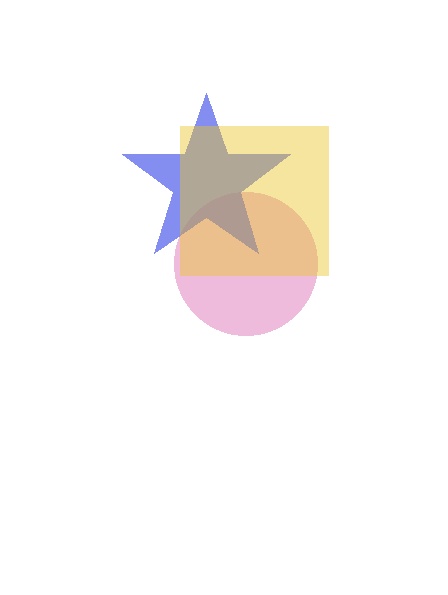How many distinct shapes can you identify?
There are 3 distinct shapes: a pink circle, a blue star, a yellow square.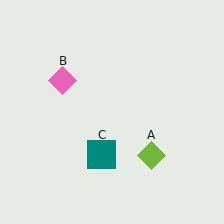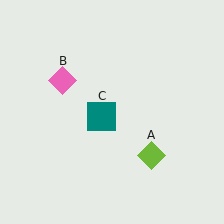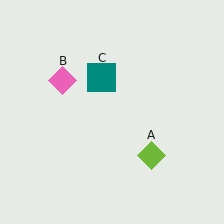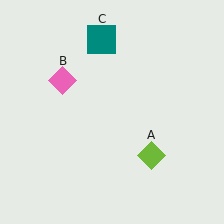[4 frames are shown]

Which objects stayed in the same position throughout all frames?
Lime diamond (object A) and pink diamond (object B) remained stationary.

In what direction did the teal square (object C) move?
The teal square (object C) moved up.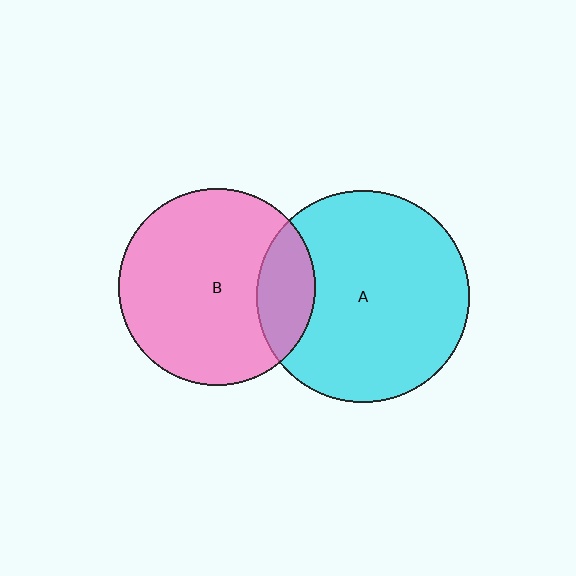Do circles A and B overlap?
Yes.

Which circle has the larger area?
Circle A (cyan).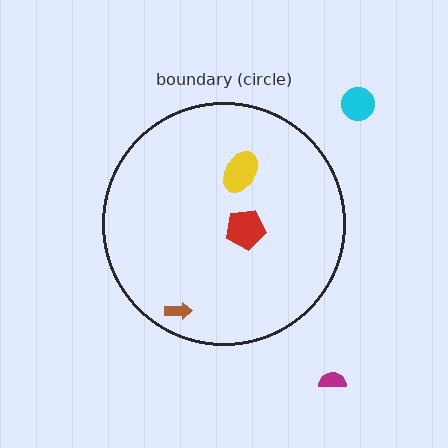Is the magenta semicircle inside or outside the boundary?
Outside.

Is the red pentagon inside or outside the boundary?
Inside.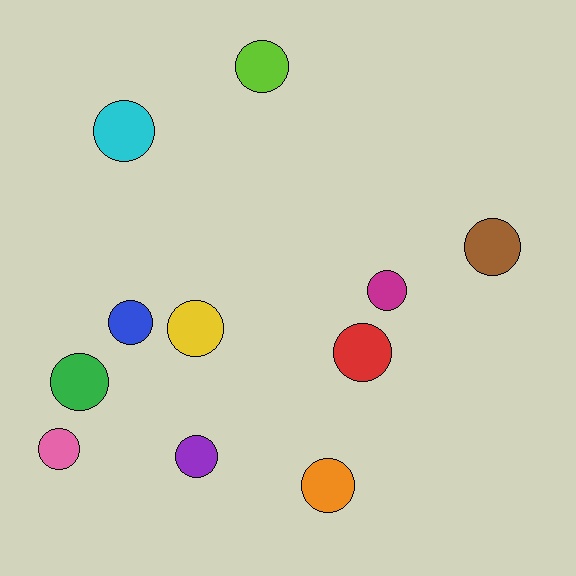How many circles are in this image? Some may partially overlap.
There are 11 circles.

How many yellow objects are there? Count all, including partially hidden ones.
There is 1 yellow object.